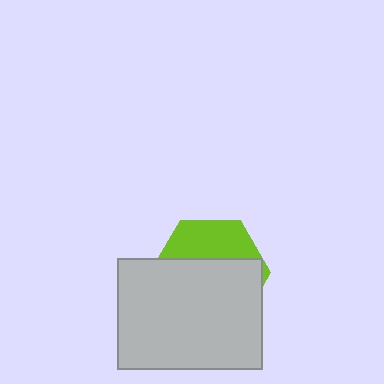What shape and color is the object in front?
The object in front is a light gray rectangle.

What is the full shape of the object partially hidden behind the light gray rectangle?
The partially hidden object is a lime hexagon.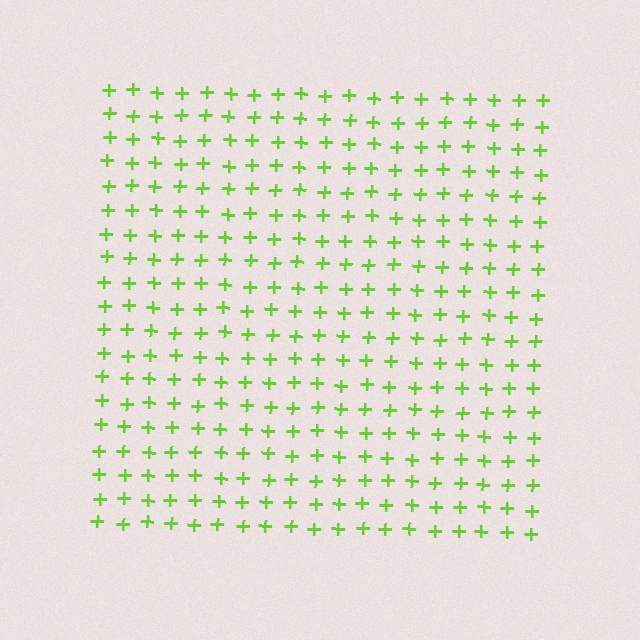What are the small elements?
The small elements are plus signs.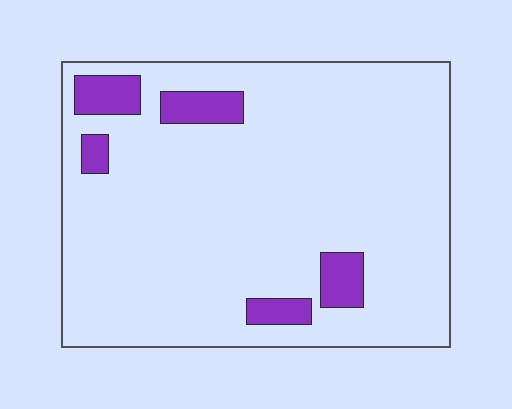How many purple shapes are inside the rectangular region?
5.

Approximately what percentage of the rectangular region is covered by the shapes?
Approximately 10%.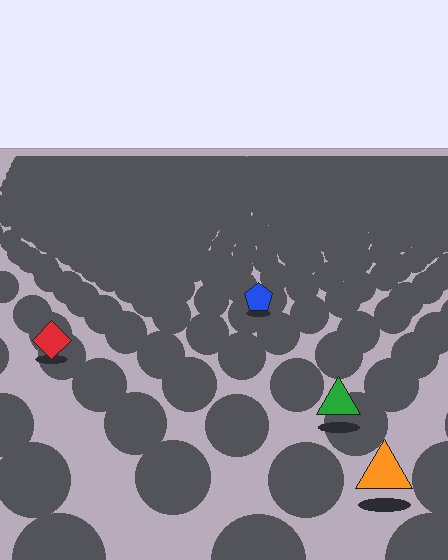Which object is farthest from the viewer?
The blue pentagon is farthest from the viewer. It appears smaller and the ground texture around it is denser.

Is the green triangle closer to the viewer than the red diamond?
Yes. The green triangle is closer — you can tell from the texture gradient: the ground texture is coarser near it.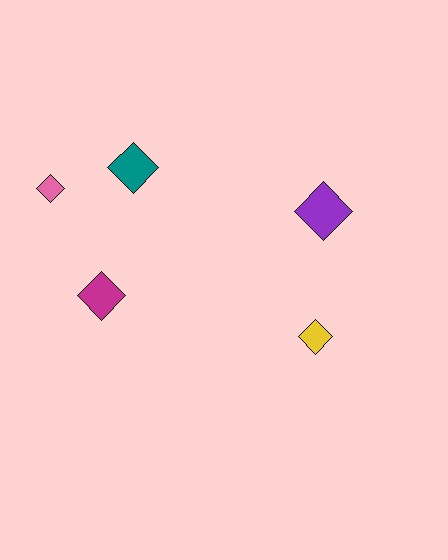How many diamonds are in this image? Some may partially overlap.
There are 5 diamonds.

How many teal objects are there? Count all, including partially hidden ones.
There is 1 teal object.